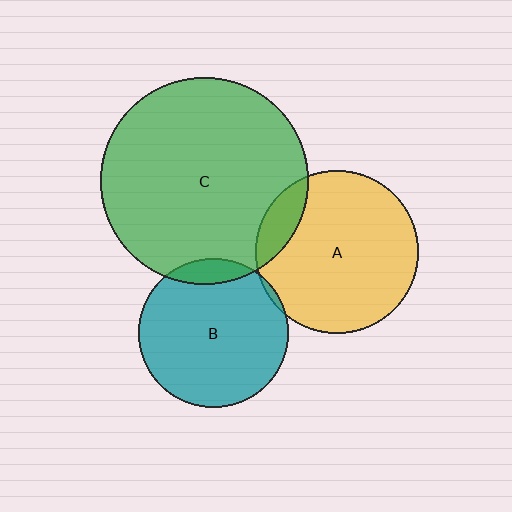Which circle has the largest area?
Circle C (green).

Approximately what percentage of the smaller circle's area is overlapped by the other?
Approximately 10%.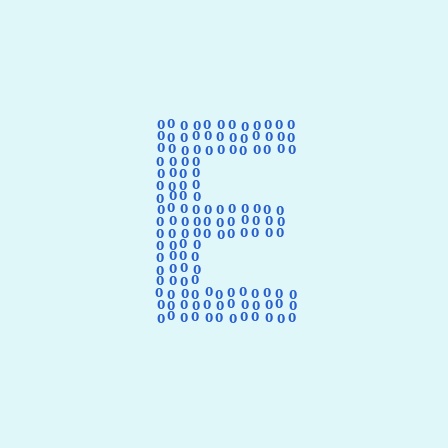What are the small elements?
The small elements are digit 0's.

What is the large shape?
The large shape is the letter E.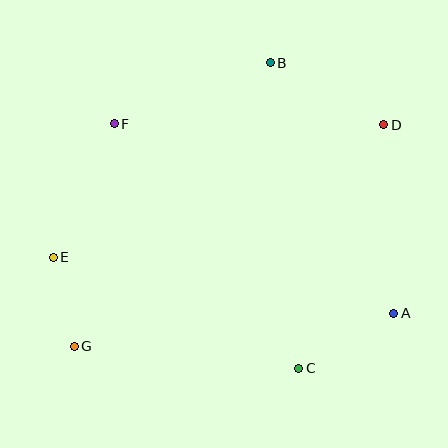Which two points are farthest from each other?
Points D and G are farthest from each other.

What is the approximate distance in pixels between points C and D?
The distance between C and D is approximately 258 pixels.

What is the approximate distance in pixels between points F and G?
The distance between F and G is approximately 226 pixels.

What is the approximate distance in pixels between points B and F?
The distance between B and F is approximately 167 pixels.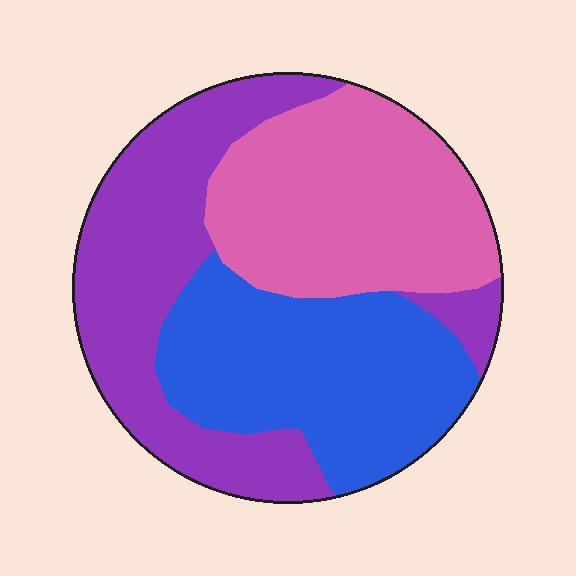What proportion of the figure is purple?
Purple covers roughly 35% of the figure.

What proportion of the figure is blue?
Blue covers about 30% of the figure.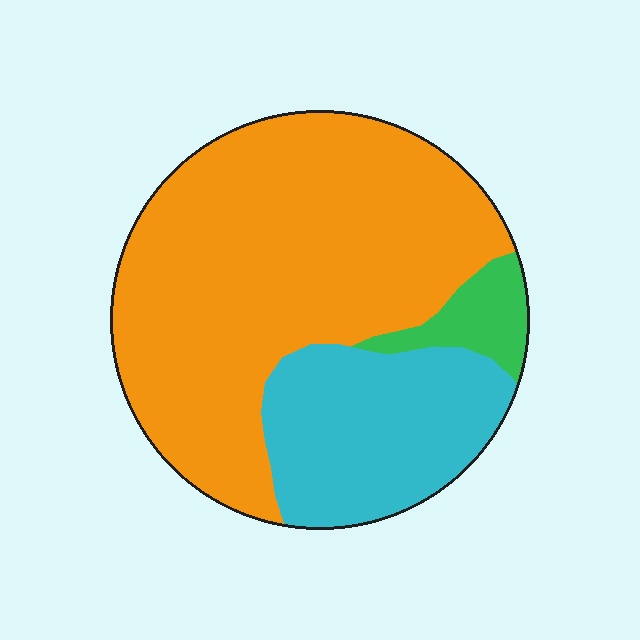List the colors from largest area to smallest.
From largest to smallest: orange, cyan, green.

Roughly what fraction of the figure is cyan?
Cyan takes up between a quarter and a half of the figure.